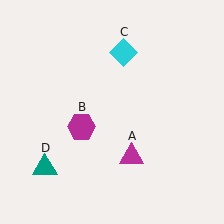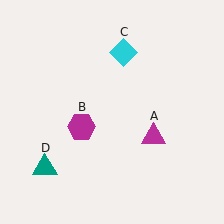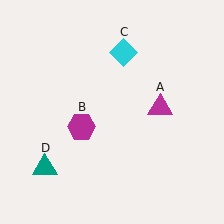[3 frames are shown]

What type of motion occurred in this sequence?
The magenta triangle (object A) rotated counterclockwise around the center of the scene.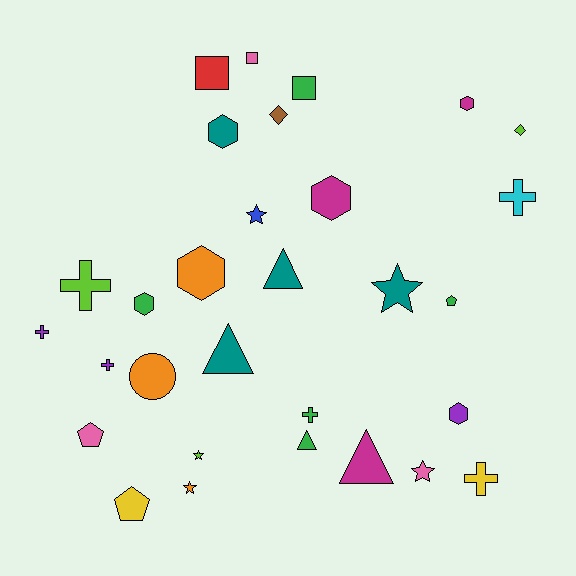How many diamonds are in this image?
There are 2 diamonds.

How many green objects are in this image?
There are 5 green objects.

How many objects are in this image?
There are 30 objects.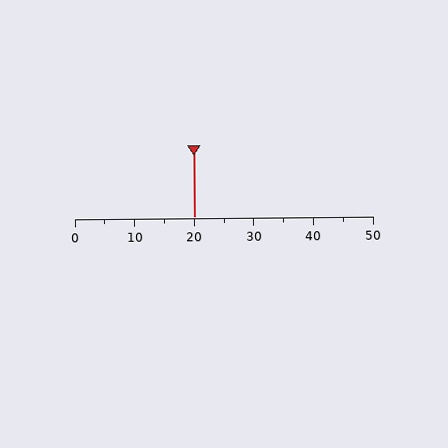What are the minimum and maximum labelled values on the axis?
The axis runs from 0 to 50.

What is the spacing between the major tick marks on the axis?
The major ticks are spaced 10 apart.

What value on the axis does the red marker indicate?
The marker indicates approximately 20.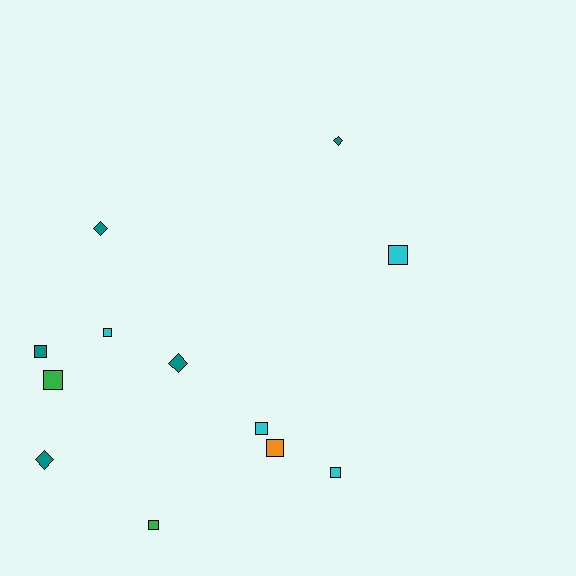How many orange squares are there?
There is 1 orange square.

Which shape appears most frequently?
Square, with 8 objects.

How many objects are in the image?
There are 12 objects.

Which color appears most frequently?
Teal, with 5 objects.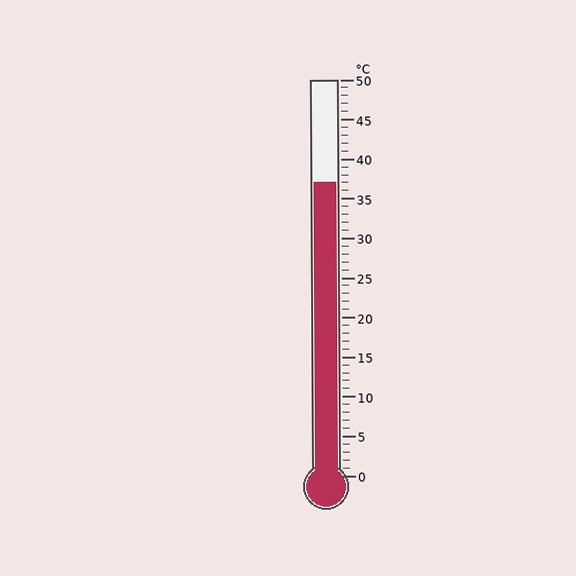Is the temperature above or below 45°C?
The temperature is below 45°C.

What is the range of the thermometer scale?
The thermometer scale ranges from 0°C to 50°C.